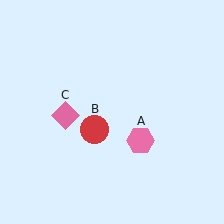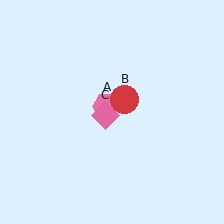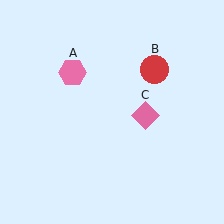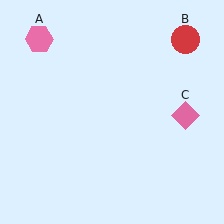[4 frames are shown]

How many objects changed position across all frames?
3 objects changed position: pink hexagon (object A), red circle (object B), pink diamond (object C).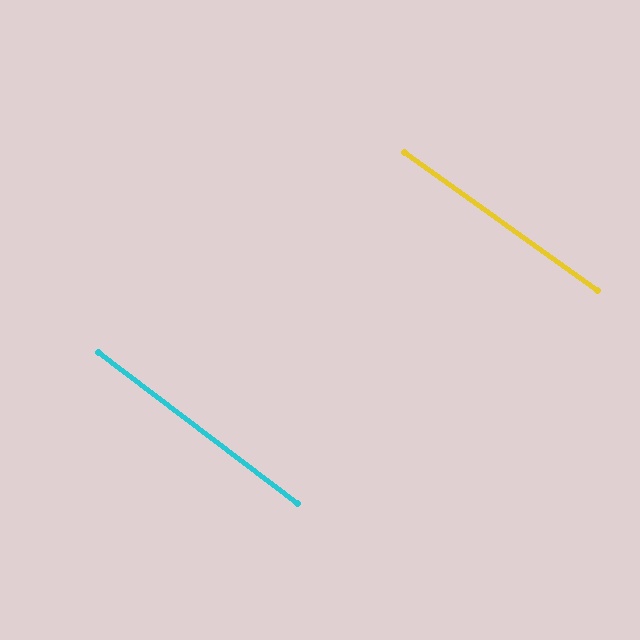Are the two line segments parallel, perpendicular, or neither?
Parallel — their directions differ by only 1.7°.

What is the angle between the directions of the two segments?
Approximately 2 degrees.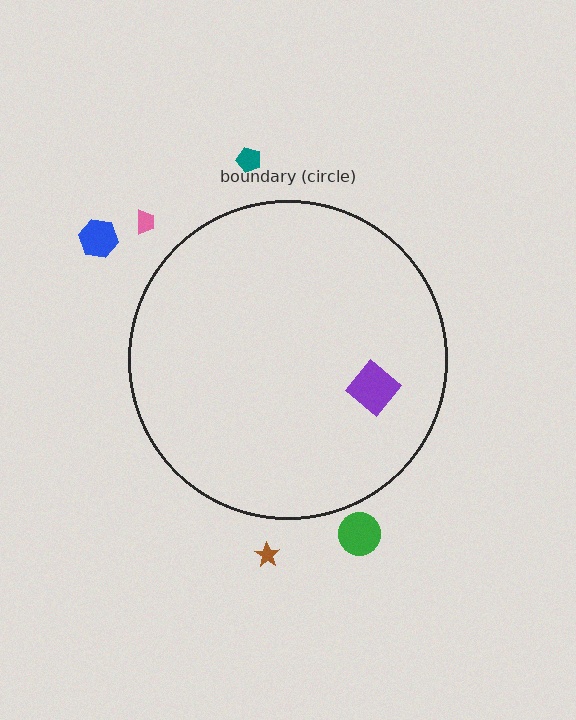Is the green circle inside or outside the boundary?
Outside.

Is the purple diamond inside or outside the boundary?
Inside.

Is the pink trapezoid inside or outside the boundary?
Outside.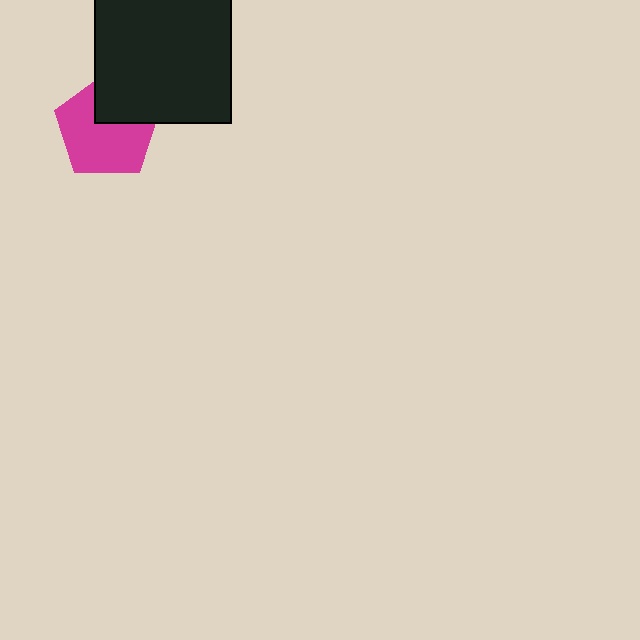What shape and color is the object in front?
The object in front is a black square.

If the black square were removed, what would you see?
You would see the complete magenta pentagon.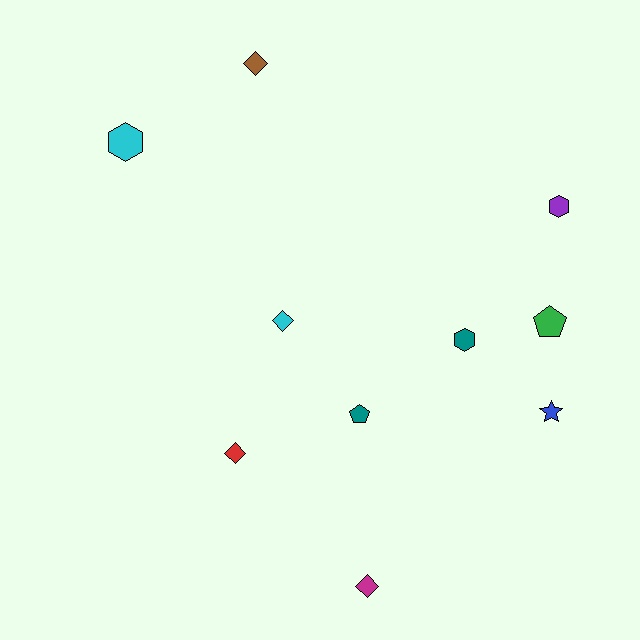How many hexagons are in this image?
There are 3 hexagons.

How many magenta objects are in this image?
There is 1 magenta object.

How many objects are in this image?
There are 10 objects.